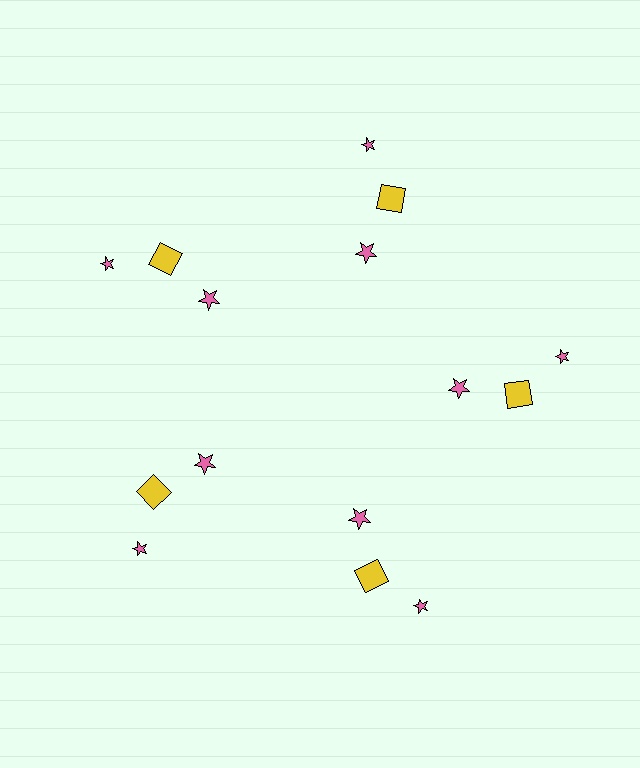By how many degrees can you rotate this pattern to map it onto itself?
The pattern maps onto itself every 72 degrees of rotation.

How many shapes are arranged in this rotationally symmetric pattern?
There are 15 shapes, arranged in 5 groups of 3.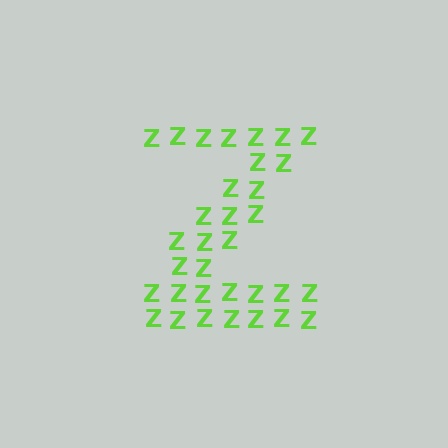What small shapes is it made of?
It is made of small letter Z's.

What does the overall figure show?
The overall figure shows the letter Z.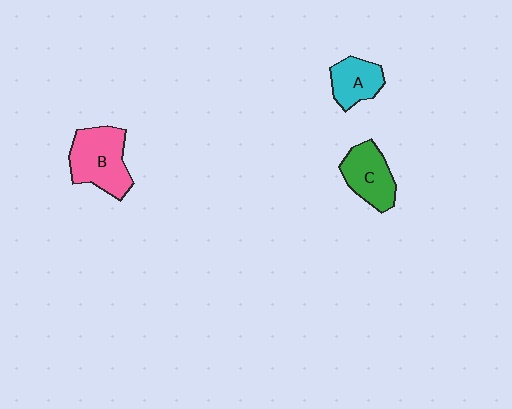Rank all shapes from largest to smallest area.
From largest to smallest: B (pink), C (green), A (cyan).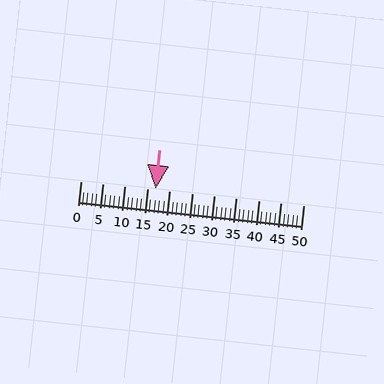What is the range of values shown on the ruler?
The ruler shows values from 0 to 50.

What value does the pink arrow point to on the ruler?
The pink arrow points to approximately 17.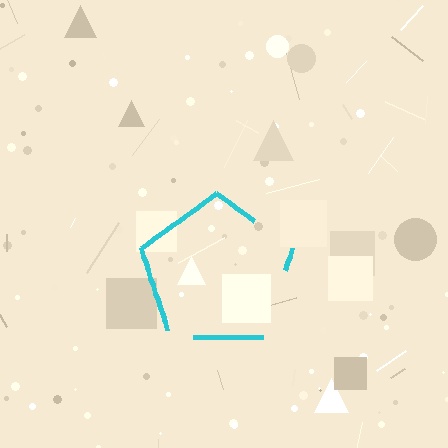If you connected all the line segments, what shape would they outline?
They would outline a pentagon.